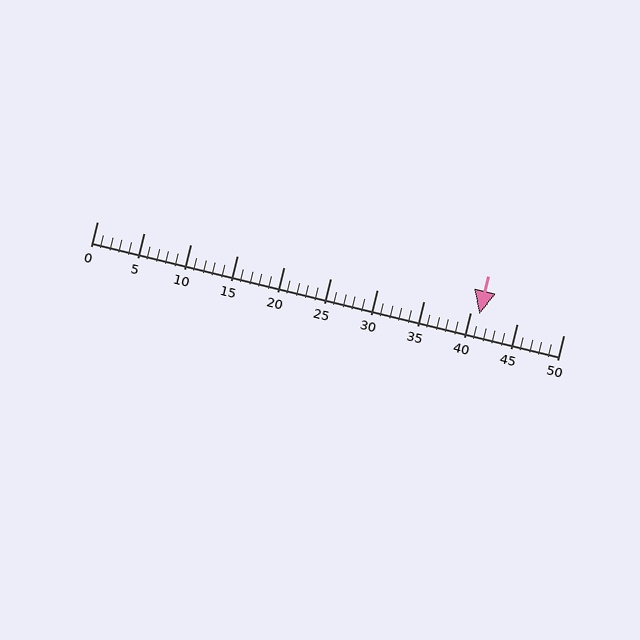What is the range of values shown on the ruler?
The ruler shows values from 0 to 50.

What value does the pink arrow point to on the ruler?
The pink arrow points to approximately 41.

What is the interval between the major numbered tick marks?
The major tick marks are spaced 5 units apart.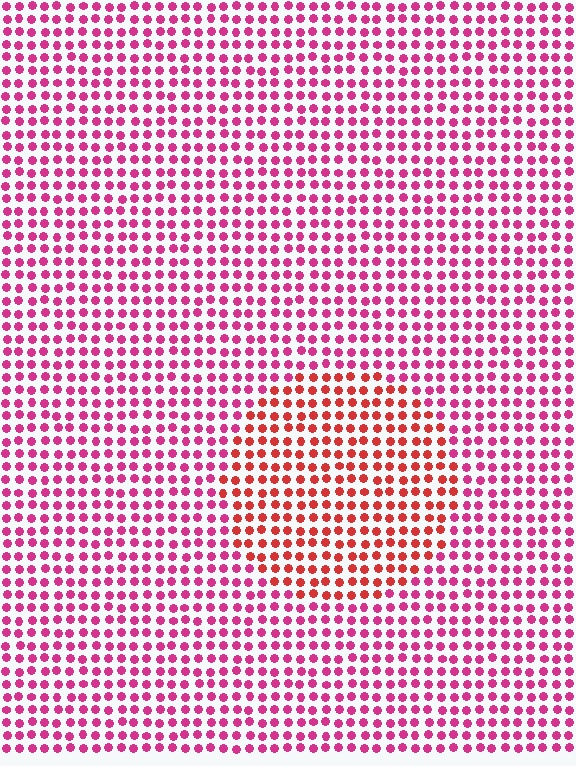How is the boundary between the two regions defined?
The boundary is defined purely by a slight shift in hue (about 32 degrees). Spacing, size, and orientation are identical on both sides.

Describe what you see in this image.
The image is filled with small magenta elements in a uniform arrangement. A circle-shaped region is visible where the elements are tinted to a slightly different hue, forming a subtle color boundary.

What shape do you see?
I see a circle.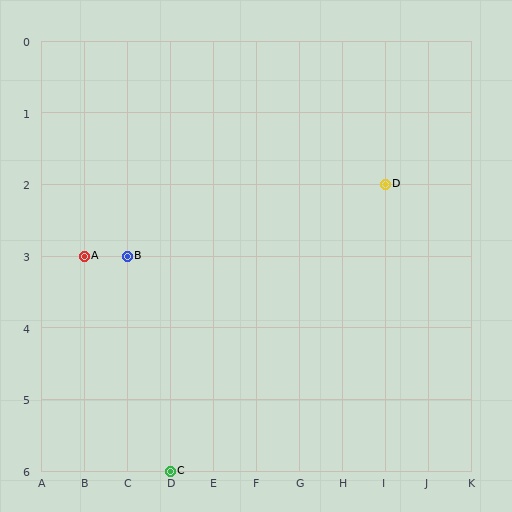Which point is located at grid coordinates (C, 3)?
Point B is at (C, 3).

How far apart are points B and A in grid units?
Points B and A are 1 column apart.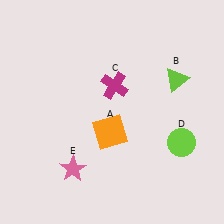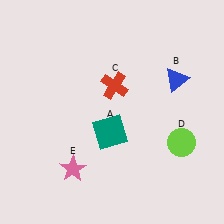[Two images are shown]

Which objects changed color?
A changed from orange to teal. B changed from lime to blue. C changed from magenta to red.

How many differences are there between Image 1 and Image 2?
There are 3 differences between the two images.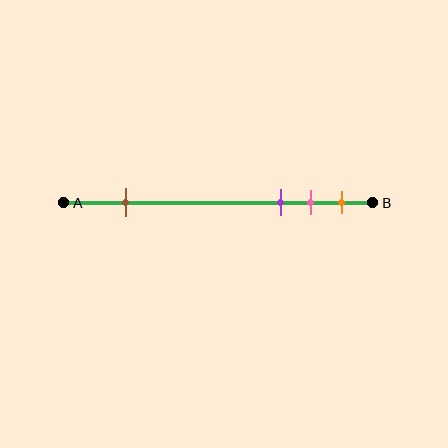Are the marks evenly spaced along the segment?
No, the marks are not evenly spaced.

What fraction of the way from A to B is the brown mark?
The brown mark is approximately 20% (0.2) of the way from A to B.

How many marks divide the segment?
There are 4 marks dividing the segment.